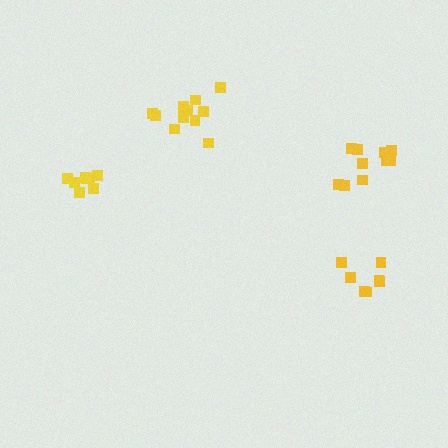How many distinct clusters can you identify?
There are 4 distinct clusters.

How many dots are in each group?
Group 1: 8 dots, Group 2: 11 dots, Group 3: 10 dots, Group 4: 7 dots (36 total).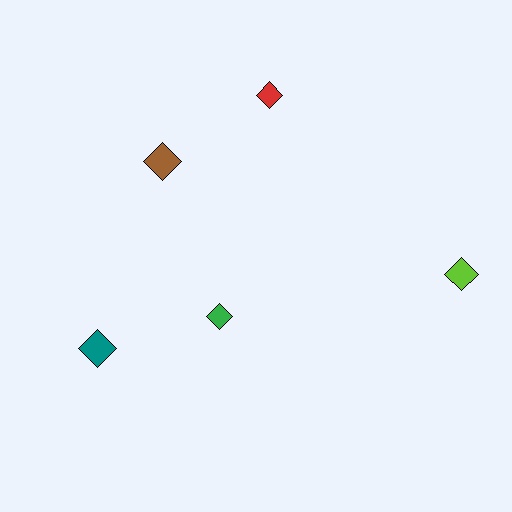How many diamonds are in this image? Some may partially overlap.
There are 5 diamonds.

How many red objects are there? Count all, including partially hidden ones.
There is 1 red object.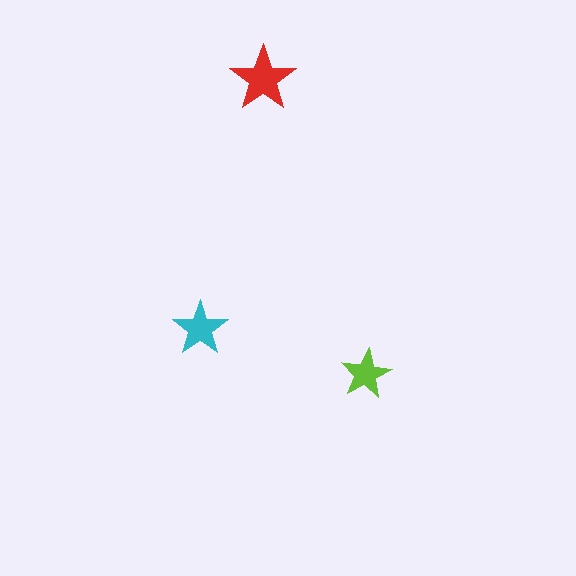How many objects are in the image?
There are 3 objects in the image.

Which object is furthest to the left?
The cyan star is leftmost.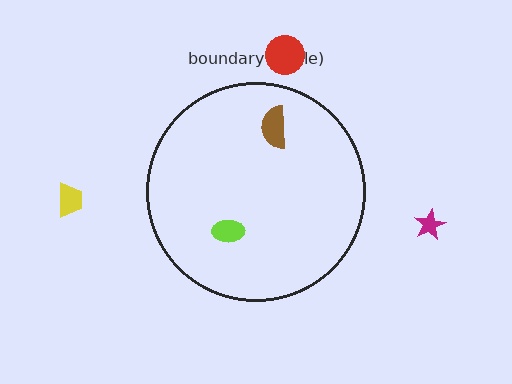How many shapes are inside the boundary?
2 inside, 3 outside.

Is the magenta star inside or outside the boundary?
Outside.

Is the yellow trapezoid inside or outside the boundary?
Outside.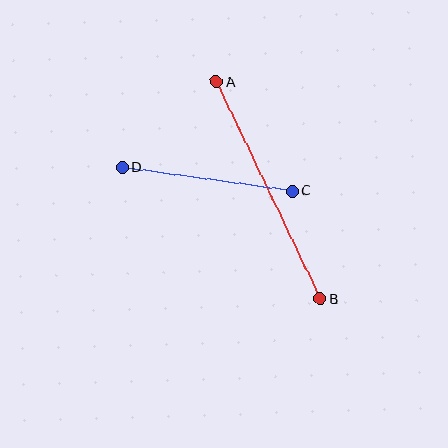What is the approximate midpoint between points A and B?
The midpoint is at approximately (268, 191) pixels.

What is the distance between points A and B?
The distance is approximately 241 pixels.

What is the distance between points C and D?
The distance is approximately 171 pixels.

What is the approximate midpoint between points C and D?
The midpoint is at approximately (207, 179) pixels.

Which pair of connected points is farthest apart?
Points A and B are farthest apart.